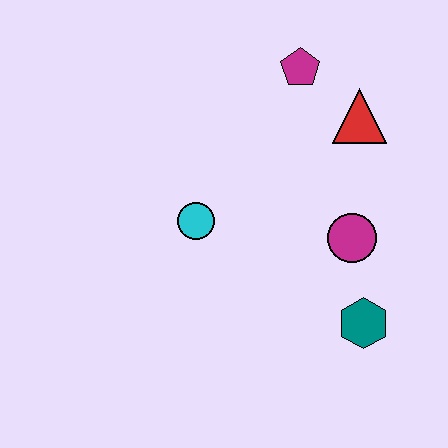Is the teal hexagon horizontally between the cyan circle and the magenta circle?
No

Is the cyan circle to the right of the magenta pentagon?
No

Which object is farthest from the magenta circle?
The magenta pentagon is farthest from the magenta circle.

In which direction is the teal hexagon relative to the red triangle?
The teal hexagon is below the red triangle.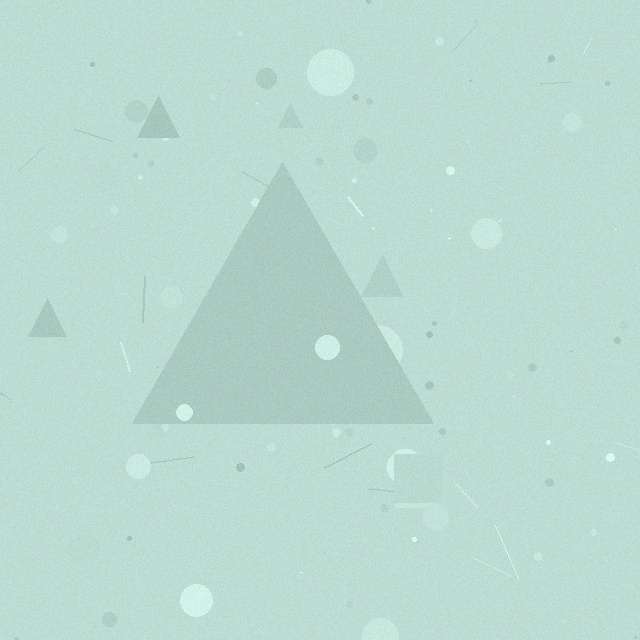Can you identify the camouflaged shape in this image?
The camouflaged shape is a triangle.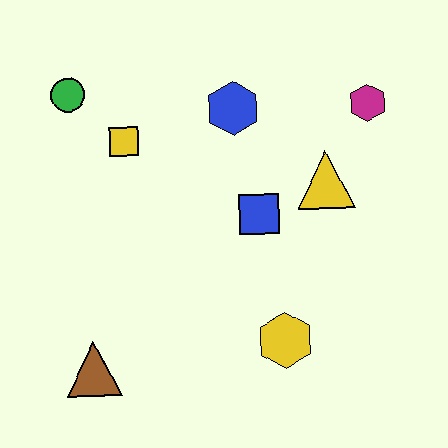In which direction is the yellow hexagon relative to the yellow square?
The yellow hexagon is below the yellow square.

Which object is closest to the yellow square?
The green circle is closest to the yellow square.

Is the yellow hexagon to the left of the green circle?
No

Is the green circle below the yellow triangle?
No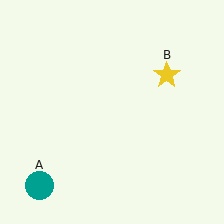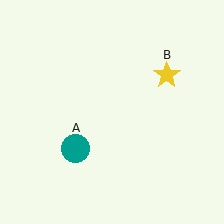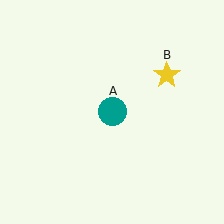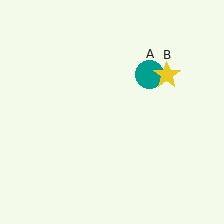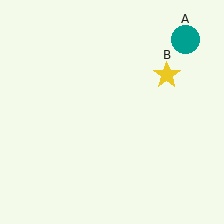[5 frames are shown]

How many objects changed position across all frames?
1 object changed position: teal circle (object A).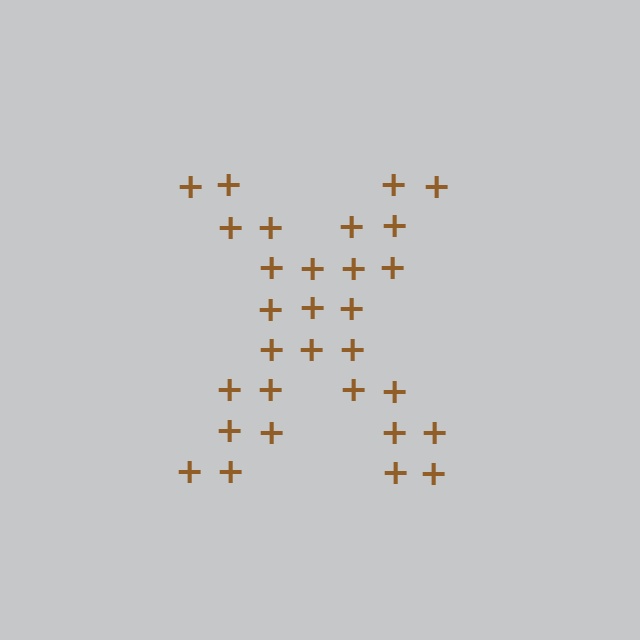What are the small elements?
The small elements are plus signs.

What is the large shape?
The large shape is the letter X.